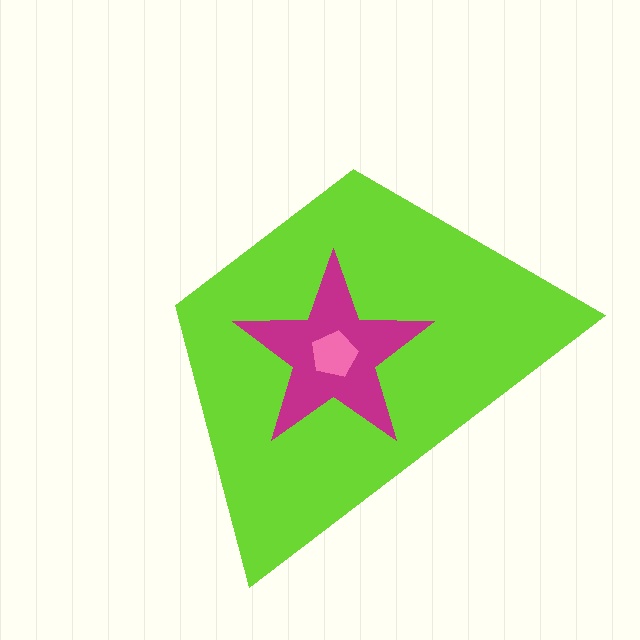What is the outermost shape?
The lime trapezoid.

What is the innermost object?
The pink pentagon.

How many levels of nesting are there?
3.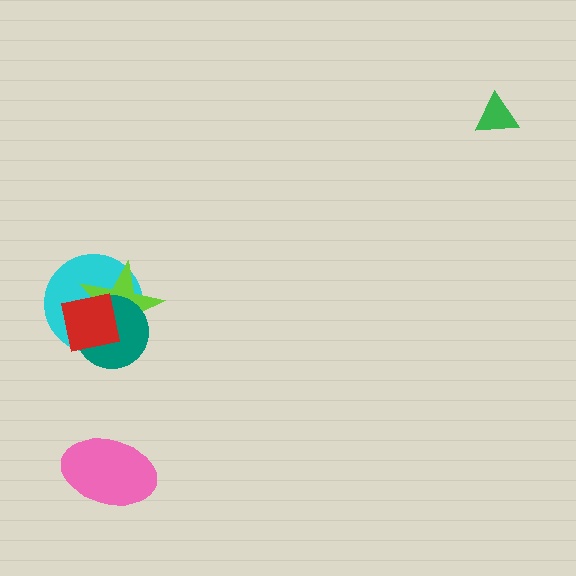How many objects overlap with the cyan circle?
3 objects overlap with the cyan circle.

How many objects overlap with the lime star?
3 objects overlap with the lime star.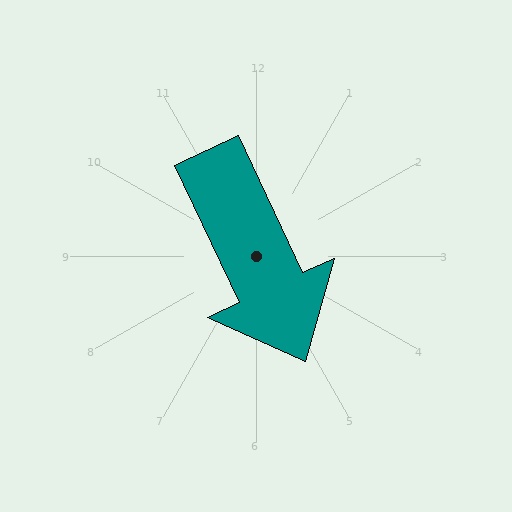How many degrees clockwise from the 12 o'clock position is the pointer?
Approximately 155 degrees.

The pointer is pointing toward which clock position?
Roughly 5 o'clock.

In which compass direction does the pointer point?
Southeast.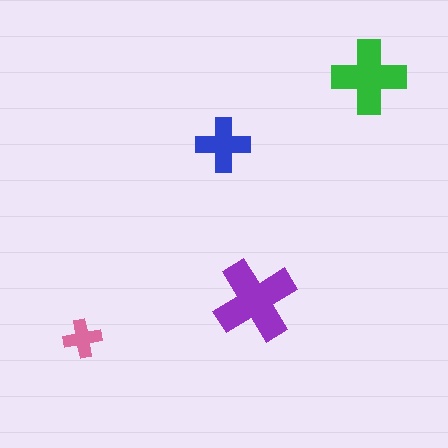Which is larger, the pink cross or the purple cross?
The purple one.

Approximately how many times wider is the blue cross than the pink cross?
About 1.5 times wider.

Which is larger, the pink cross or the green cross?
The green one.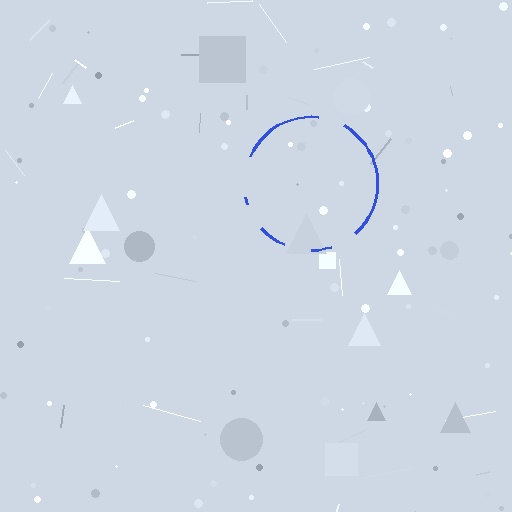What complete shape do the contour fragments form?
The contour fragments form a circle.